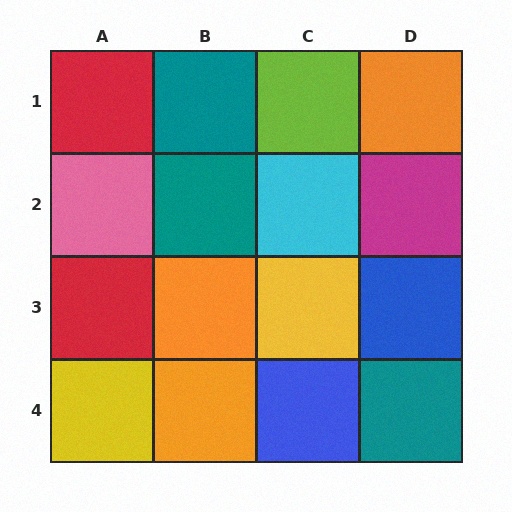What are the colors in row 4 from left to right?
Yellow, orange, blue, teal.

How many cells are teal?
3 cells are teal.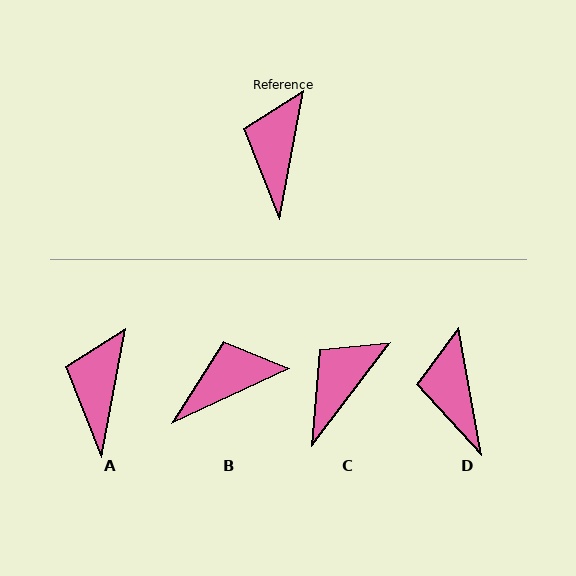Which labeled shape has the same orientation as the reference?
A.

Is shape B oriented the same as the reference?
No, it is off by about 54 degrees.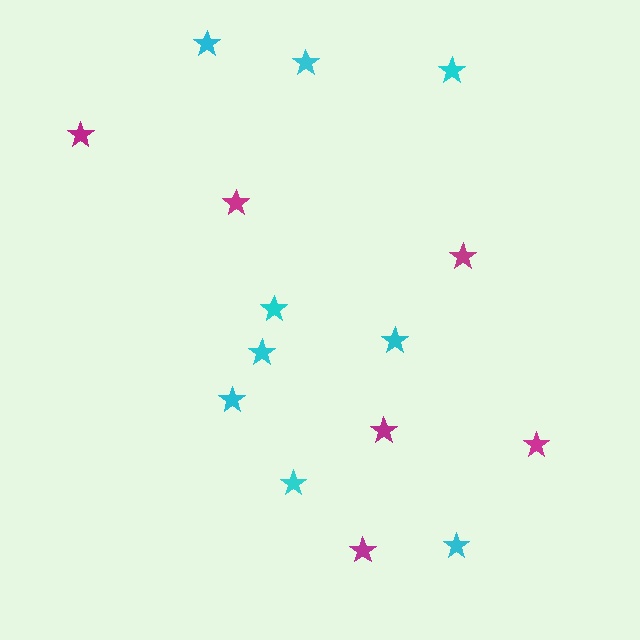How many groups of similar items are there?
There are 2 groups: one group of cyan stars (9) and one group of magenta stars (6).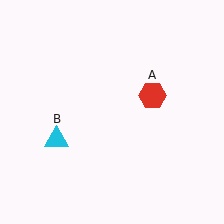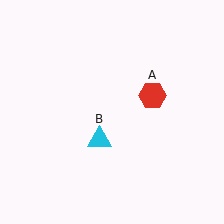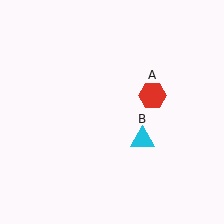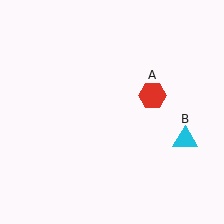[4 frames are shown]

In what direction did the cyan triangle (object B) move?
The cyan triangle (object B) moved right.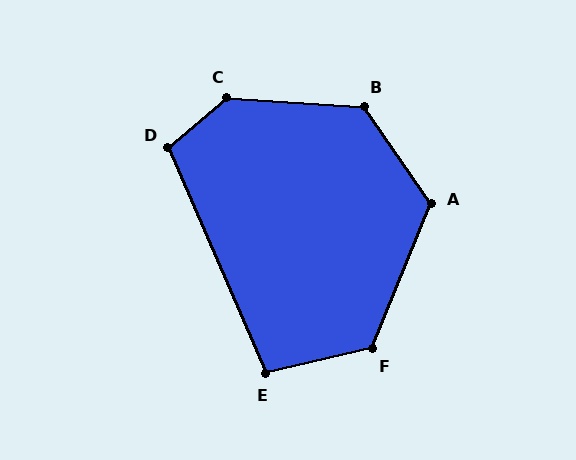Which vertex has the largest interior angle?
C, at approximately 136 degrees.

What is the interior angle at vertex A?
Approximately 124 degrees (obtuse).